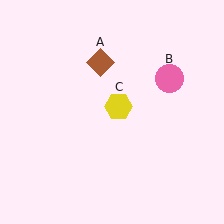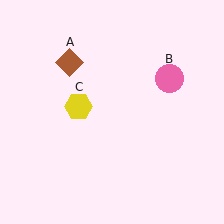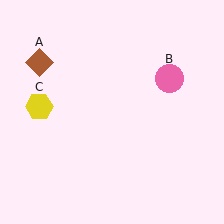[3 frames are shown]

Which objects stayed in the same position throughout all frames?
Pink circle (object B) remained stationary.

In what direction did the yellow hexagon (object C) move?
The yellow hexagon (object C) moved left.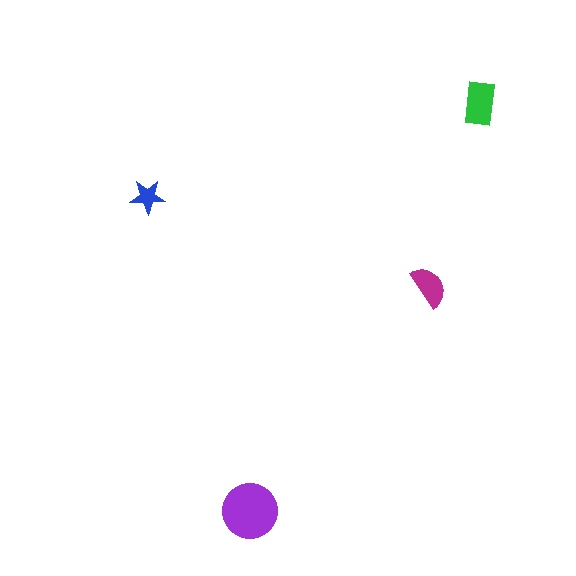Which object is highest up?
The green rectangle is topmost.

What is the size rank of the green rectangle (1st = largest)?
2nd.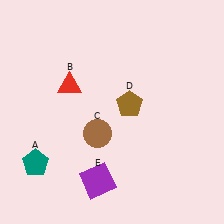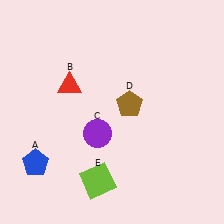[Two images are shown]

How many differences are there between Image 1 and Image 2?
There are 3 differences between the two images.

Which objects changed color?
A changed from teal to blue. C changed from brown to purple. E changed from purple to lime.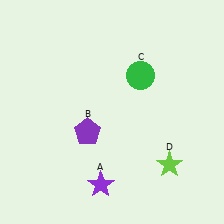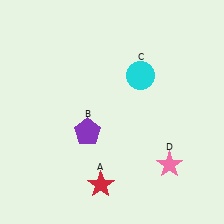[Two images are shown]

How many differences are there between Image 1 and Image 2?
There are 3 differences between the two images.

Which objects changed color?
A changed from purple to red. C changed from green to cyan. D changed from lime to pink.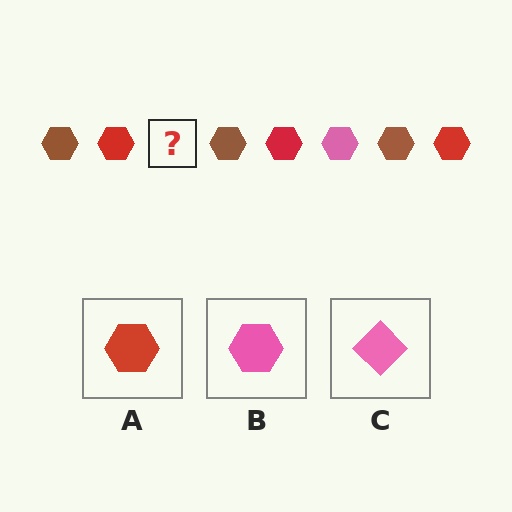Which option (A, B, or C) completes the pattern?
B.